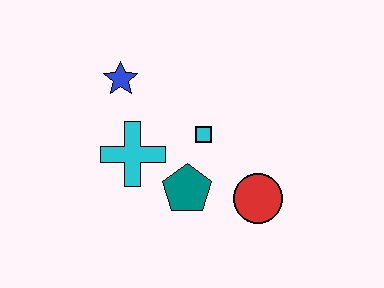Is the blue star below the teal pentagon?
No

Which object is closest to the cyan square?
The teal pentagon is closest to the cyan square.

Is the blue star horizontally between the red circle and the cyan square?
No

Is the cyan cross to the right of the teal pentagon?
No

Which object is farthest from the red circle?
The blue star is farthest from the red circle.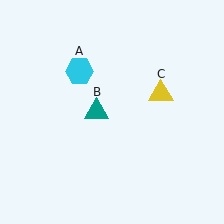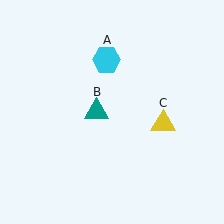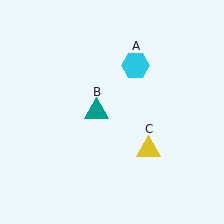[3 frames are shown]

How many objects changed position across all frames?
2 objects changed position: cyan hexagon (object A), yellow triangle (object C).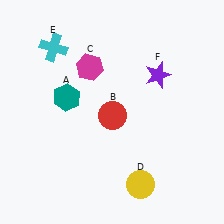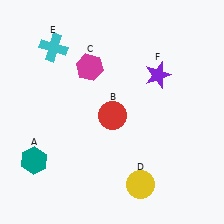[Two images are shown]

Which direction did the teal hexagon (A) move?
The teal hexagon (A) moved down.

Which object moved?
The teal hexagon (A) moved down.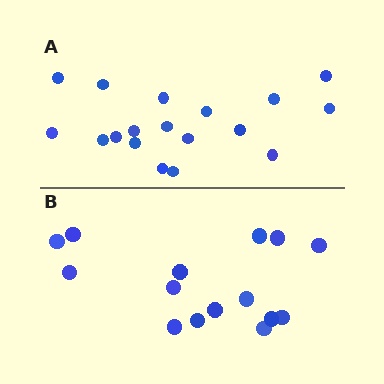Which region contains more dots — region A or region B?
Region A (the top region) has more dots.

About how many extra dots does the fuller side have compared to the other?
Region A has just a few more — roughly 2 or 3 more dots than region B.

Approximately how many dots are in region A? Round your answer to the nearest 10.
About 20 dots. (The exact count is 18, which rounds to 20.)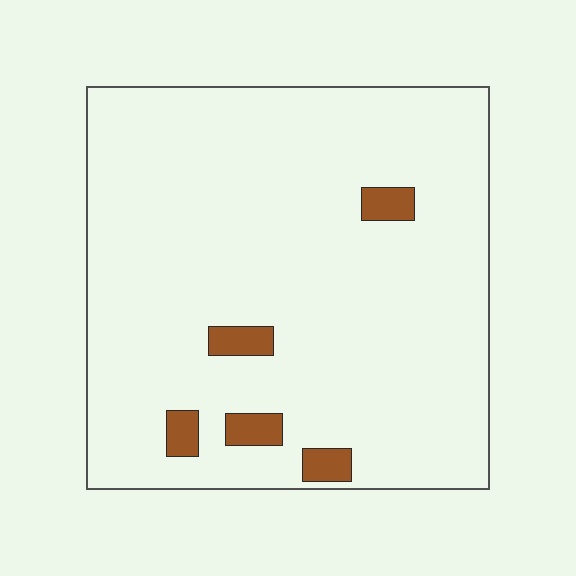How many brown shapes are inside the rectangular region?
5.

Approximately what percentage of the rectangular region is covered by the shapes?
Approximately 5%.